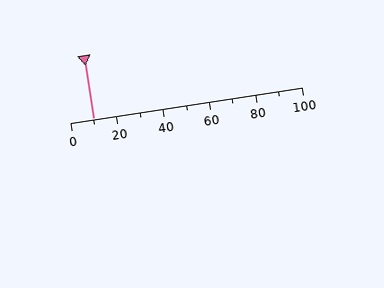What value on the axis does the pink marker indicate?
The marker indicates approximately 10.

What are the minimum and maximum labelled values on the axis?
The axis runs from 0 to 100.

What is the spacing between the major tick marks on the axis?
The major ticks are spaced 20 apart.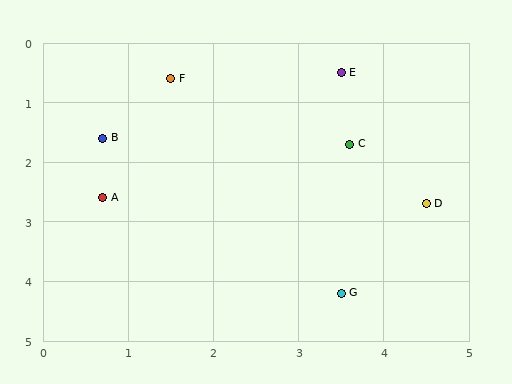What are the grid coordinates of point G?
Point G is at approximately (3.5, 4.2).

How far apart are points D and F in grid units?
Points D and F are about 3.7 grid units apart.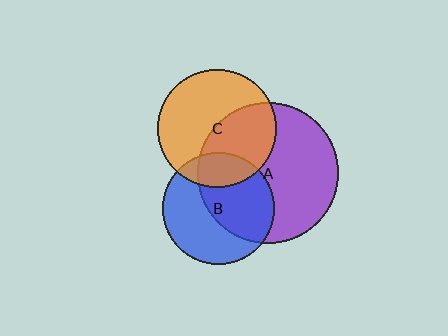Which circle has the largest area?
Circle A (purple).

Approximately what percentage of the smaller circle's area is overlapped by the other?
Approximately 20%.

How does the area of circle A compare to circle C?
Approximately 1.4 times.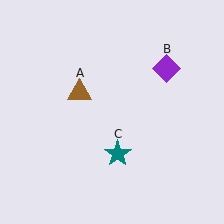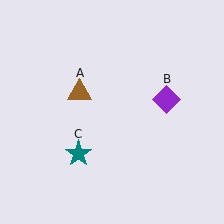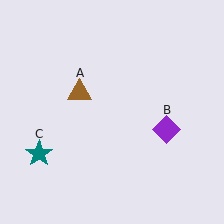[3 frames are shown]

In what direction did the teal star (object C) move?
The teal star (object C) moved left.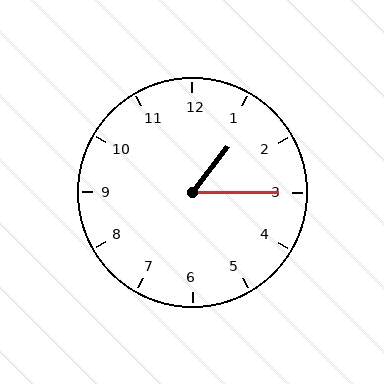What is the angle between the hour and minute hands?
Approximately 52 degrees.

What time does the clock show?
1:15.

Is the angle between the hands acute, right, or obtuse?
It is acute.